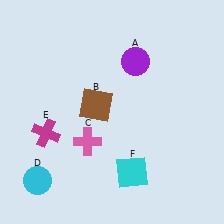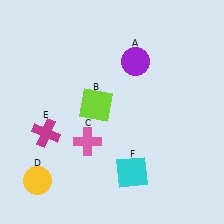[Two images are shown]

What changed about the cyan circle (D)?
In Image 1, D is cyan. In Image 2, it changed to yellow.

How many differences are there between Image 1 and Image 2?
There are 2 differences between the two images.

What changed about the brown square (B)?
In Image 1, B is brown. In Image 2, it changed to lime.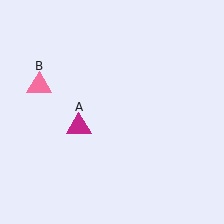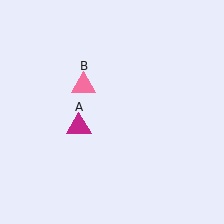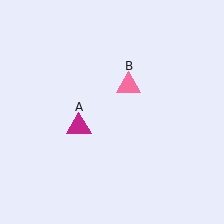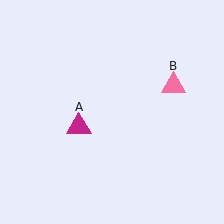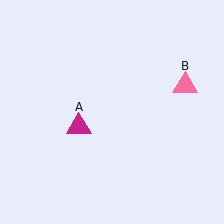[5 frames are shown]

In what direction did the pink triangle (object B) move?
The pink triangle (object B) moved right.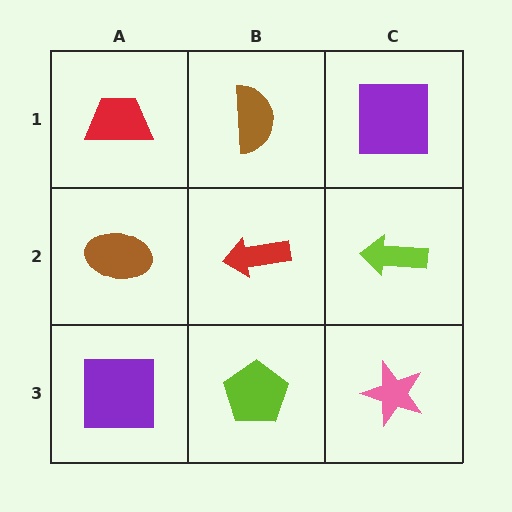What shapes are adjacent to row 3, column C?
A lime arrow (row 2, column C), a lime pentagon (row 3, column B).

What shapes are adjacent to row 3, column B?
A red arrow (row 2, column B), a purple square (row 3, column A), a pink star (row 3, column C).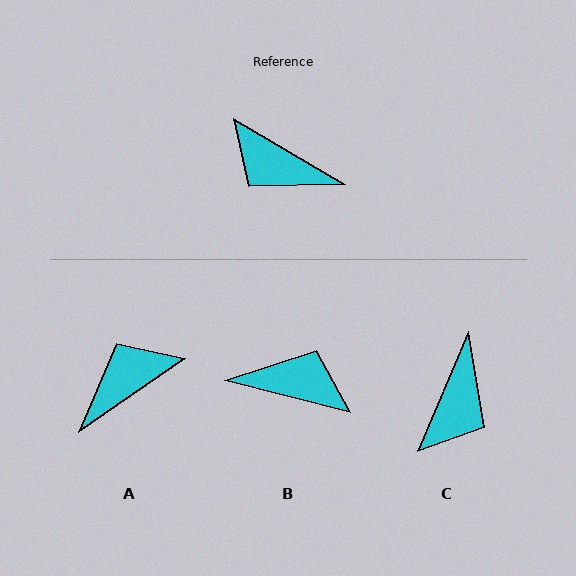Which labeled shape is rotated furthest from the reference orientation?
B, about 163 degrees away.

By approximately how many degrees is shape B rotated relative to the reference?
Approximately 163 degrees clockwise.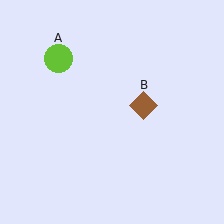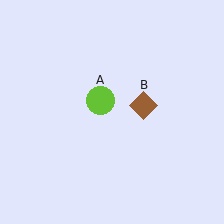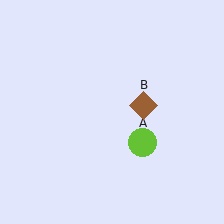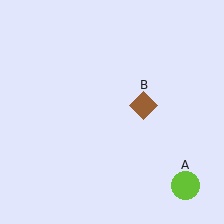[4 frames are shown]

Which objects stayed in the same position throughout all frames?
Brown diamond (object B) remained stationary.